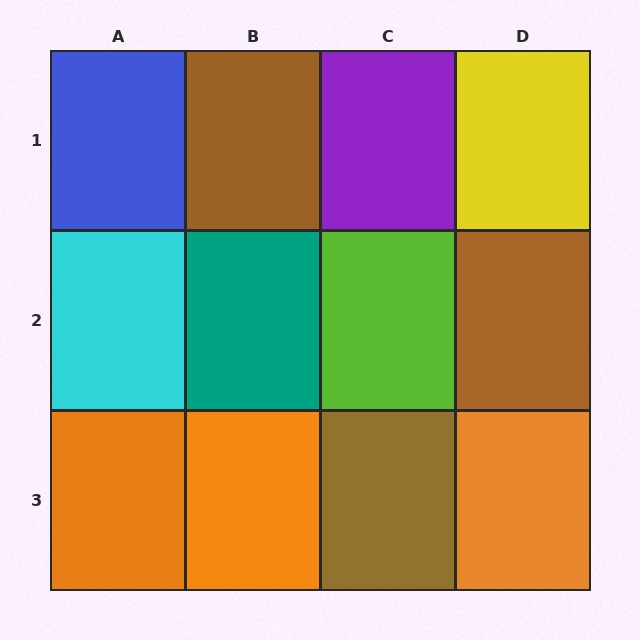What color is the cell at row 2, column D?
Brown.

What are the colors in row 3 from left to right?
Orange, orange, brown, orange.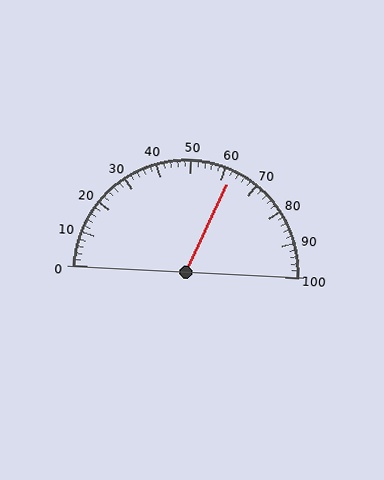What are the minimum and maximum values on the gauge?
The gauge ranges from 0 to 100.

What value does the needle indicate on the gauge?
The needle indicates approximately 62.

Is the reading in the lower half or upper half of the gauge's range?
The reading is in the upper half of the range (0 to 100).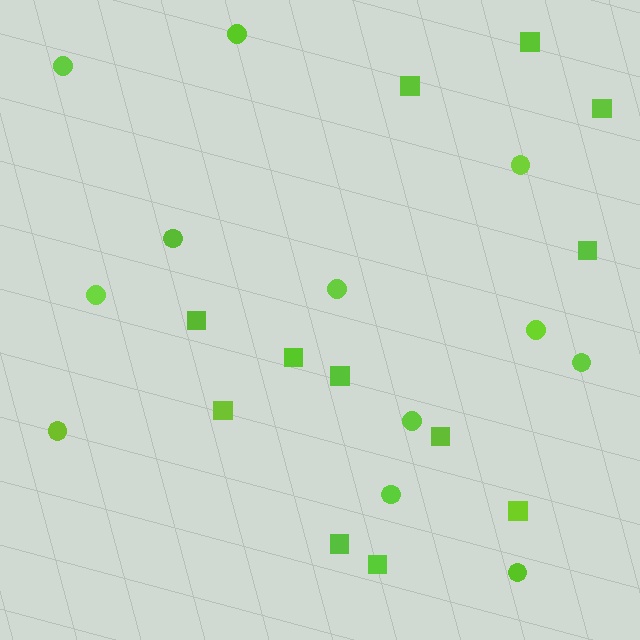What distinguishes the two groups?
There are 2 groups: one group of squares (12) and one group of circles (12).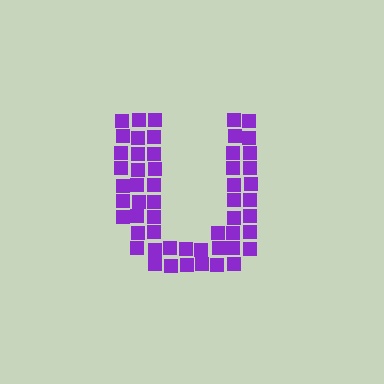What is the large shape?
The large shape is the letter U.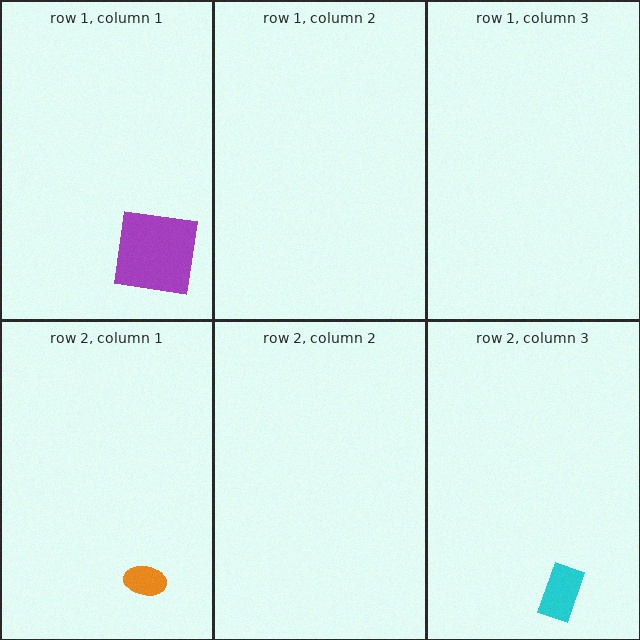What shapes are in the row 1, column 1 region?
The purple square.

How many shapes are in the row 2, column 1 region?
1.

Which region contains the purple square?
The row 1, column 1 region.